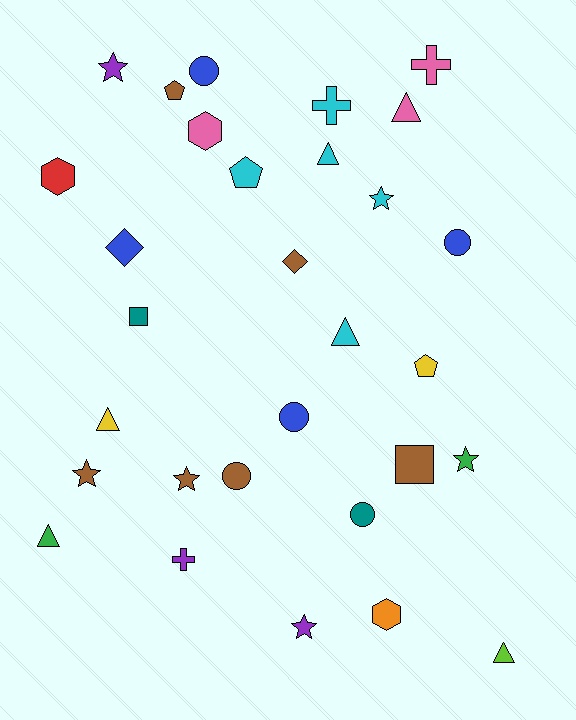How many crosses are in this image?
There are 3 crosses.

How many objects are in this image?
There are 30 objects.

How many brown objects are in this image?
There are 6 brown objects.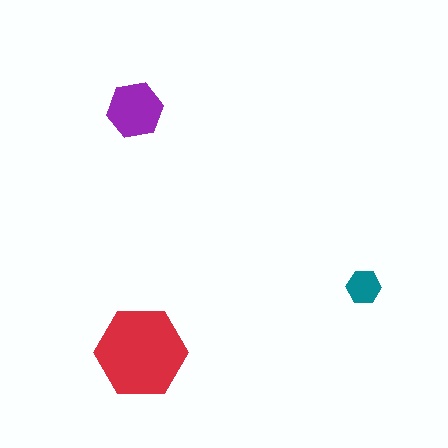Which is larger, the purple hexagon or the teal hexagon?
The purple one.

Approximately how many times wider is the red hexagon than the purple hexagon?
About 1.5 times wider.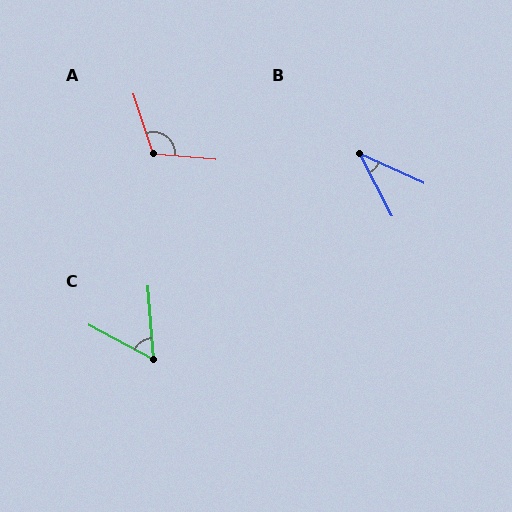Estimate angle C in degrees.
Approximately 58 degrees.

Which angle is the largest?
A, at approximately 113 degrees.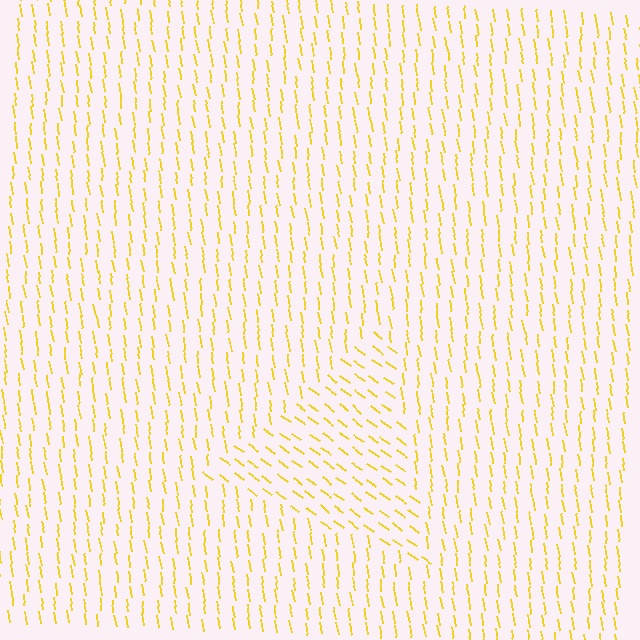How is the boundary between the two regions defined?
The boundary is defined purely by a change in line orientation (approximately 45 degrees difference). All lines are the same color and thickness.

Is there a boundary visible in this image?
Yes, there is a texture boundary formed by a change in line orientation.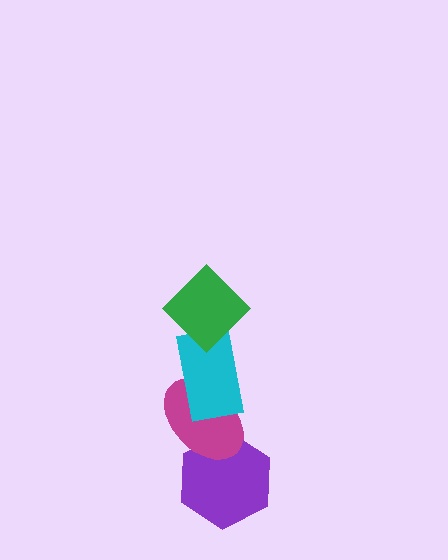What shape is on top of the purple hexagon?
The magenta ellipse is on top of the purple hexagon.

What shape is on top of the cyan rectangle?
The green diamond is on top of the cyan rectangle.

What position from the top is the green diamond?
The green diamond is 1st from the top.